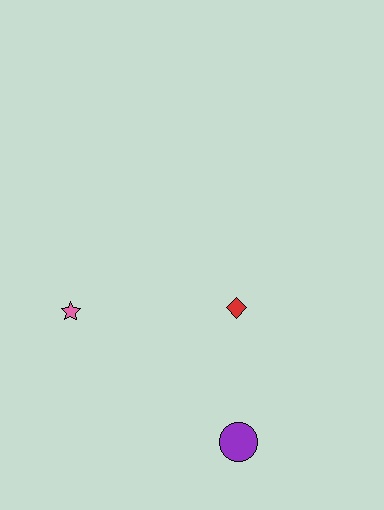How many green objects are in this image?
There are no green objects.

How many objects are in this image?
There are 3 objects.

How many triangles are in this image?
There are no triangles.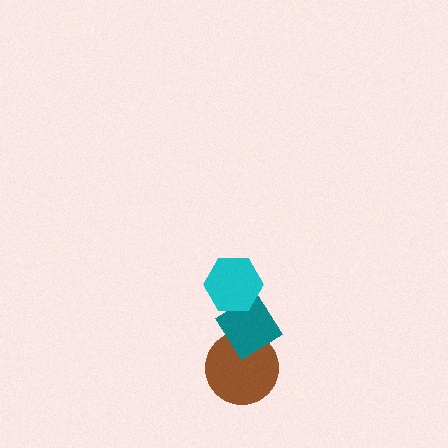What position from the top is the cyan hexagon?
The cyan hexagon is 1st from the top.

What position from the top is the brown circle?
The brown circle is 3rd from the top.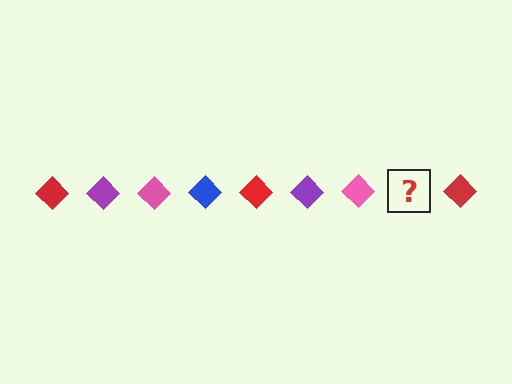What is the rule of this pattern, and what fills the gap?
The rule is that the pattern cycles through red, purple, pink, blue diamonds. The gap should be filled with a blue diamond.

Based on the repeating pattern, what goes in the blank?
The blank should be a blue diamond.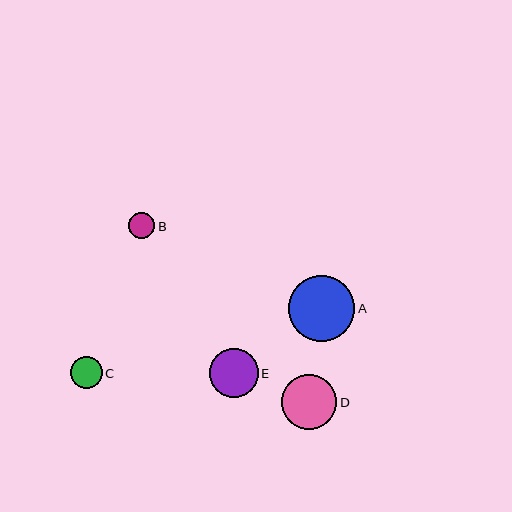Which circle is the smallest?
Circle B is the smallest with a size of approximately 27 pixels.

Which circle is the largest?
Circle A is the largest with a size of approximately 66 pixels.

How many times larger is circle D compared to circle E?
Circle D is approximately 1.1 times the size of circle E.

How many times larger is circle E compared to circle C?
Circle E is approximately 1.5 times the size of circle C.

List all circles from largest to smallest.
From largest to smallest: A, D, E, C, B.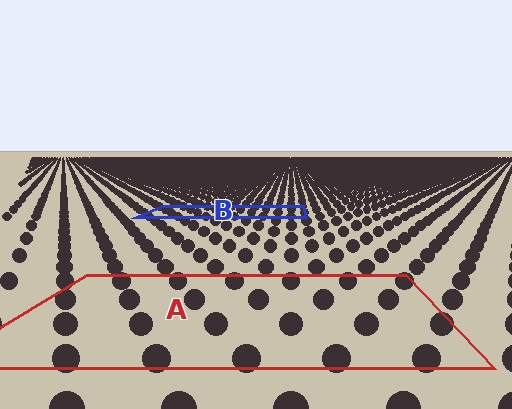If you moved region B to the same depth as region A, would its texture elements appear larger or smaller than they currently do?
They would appear larger. At a closer depth, the same texture elements are projected at a bigger on-screen size.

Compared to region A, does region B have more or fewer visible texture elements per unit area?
Region B has more texture elements per unit area — they are packed more densely because it is farther away.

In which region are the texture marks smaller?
The texture marks are smaller in region B, because it is farther away.